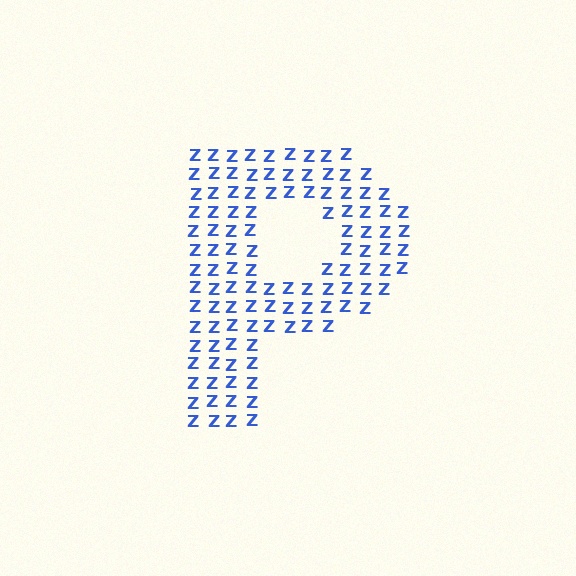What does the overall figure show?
The overall figure shows the letter P.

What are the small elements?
The small elements are letter Z's.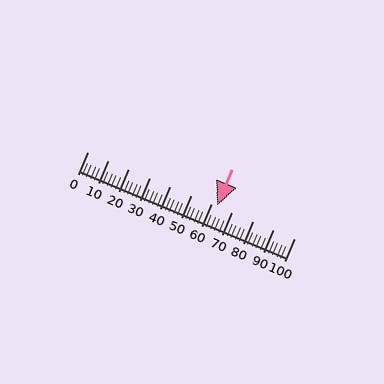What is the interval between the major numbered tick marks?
The major tick marks are spaced 10 units apart.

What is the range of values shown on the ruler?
The ruler shows values from 0 to 100.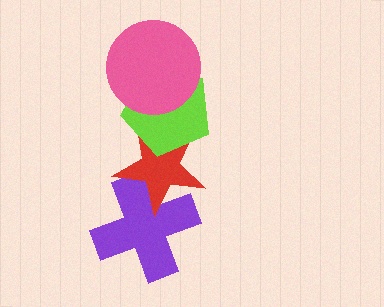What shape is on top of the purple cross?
The red star is on top of the purple cross.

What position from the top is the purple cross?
The purple cross is 4th from the top.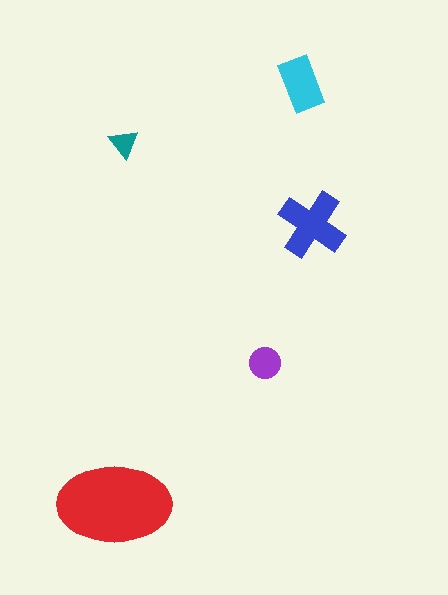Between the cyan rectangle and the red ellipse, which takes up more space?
The red ellipse.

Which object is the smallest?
The teal triangle.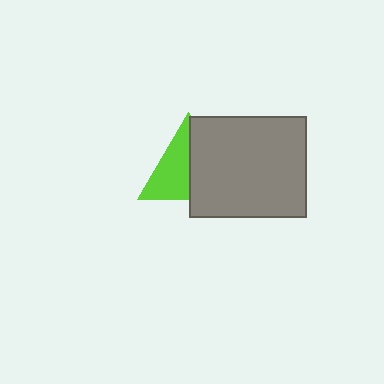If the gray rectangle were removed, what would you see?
You would see the complete lime triangle.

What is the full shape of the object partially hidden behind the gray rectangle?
The partially hidden object is a lime triangle.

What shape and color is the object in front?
The object in front is a gray rectangle.